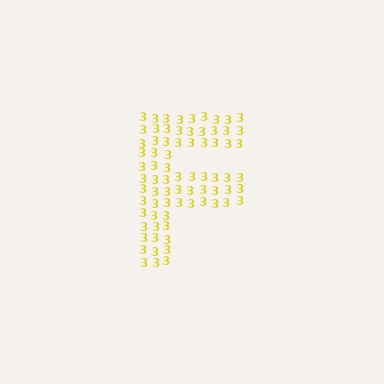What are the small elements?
The small elements are digit 3's.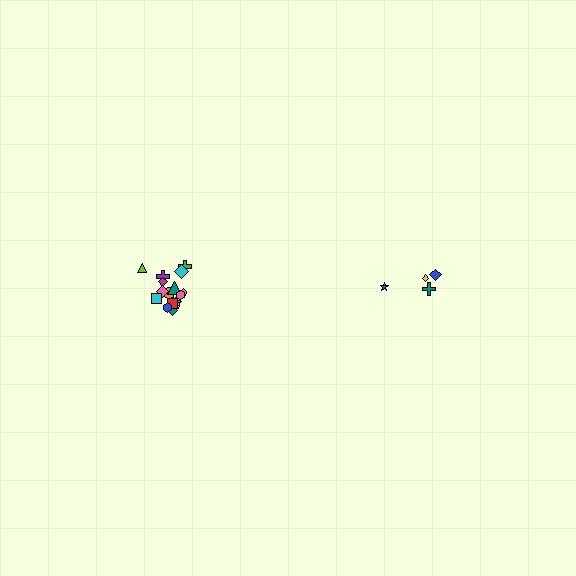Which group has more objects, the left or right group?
The left group.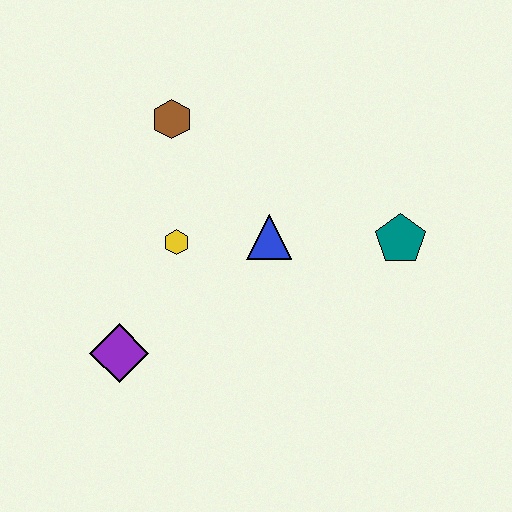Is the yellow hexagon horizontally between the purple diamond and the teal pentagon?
Yes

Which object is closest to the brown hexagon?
The yellow hexagon is closest to the brown hexagon.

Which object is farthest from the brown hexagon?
The teal pentagon is farthest from the brown hexagon.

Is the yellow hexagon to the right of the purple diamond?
Yes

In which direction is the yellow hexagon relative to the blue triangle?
The yellow hexagon is to the left of the blue triangle.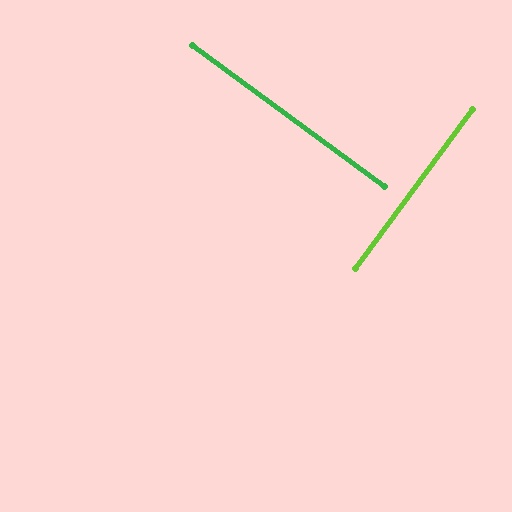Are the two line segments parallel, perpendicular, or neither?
Perpendicular — they meet at approximately 90°.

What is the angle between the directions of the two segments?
Approximately 90 degrees.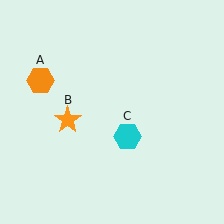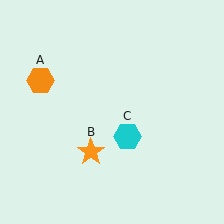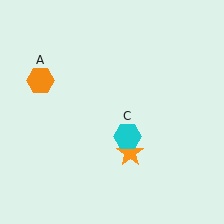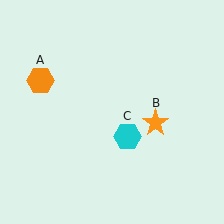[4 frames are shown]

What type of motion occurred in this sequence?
The orange star (object B) rotated counterclockwise around the center of the scene.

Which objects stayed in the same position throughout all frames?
Orange hexagon (object A) and cyan hexagon (object C) remained stationary.